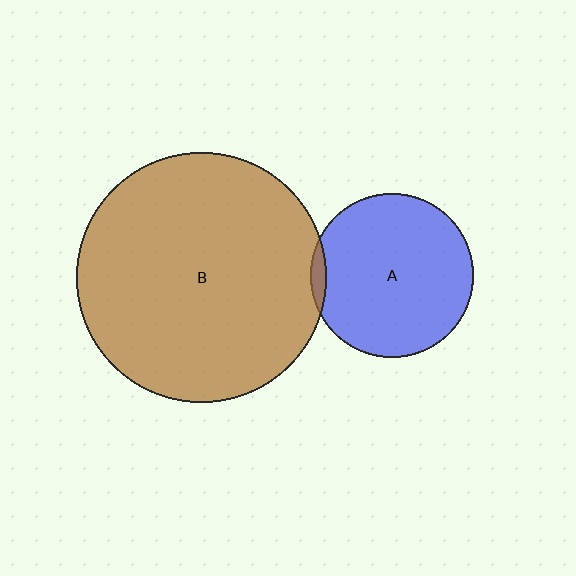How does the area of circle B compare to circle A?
Approximately 2.3 times.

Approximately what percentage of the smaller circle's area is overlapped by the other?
Approximately 5%.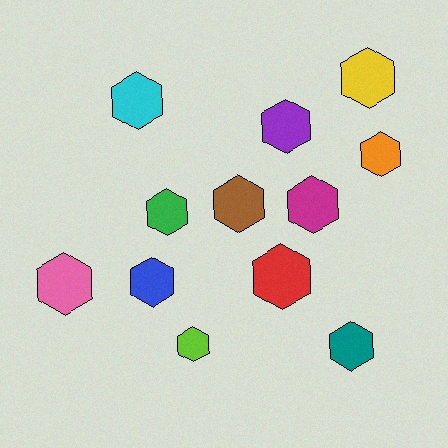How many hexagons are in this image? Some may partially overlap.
There are 12 hexagons.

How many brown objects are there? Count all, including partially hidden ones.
There is 1 brown object.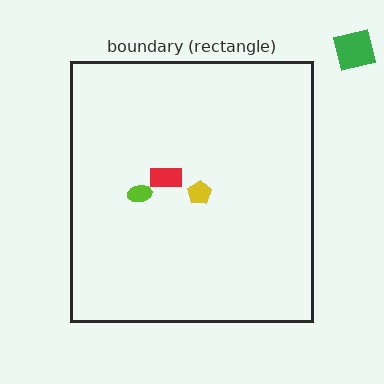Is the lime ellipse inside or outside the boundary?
Inside.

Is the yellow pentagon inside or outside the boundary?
Inside.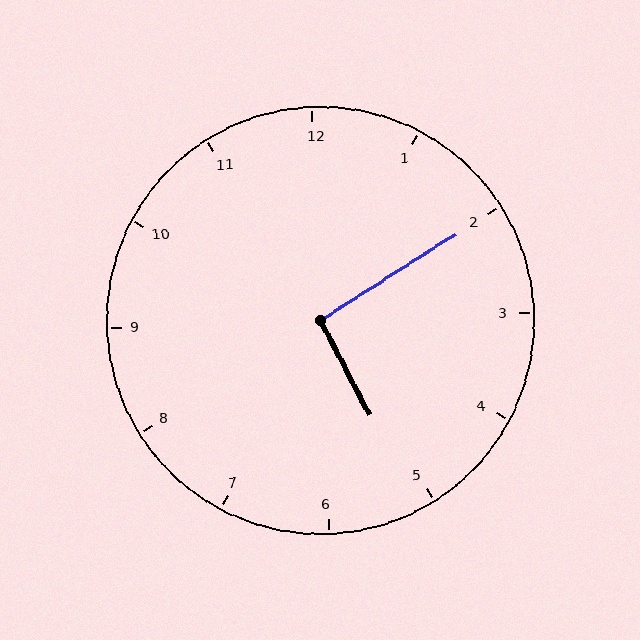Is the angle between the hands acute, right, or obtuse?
It is right.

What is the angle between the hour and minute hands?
Approximately 95 degrees.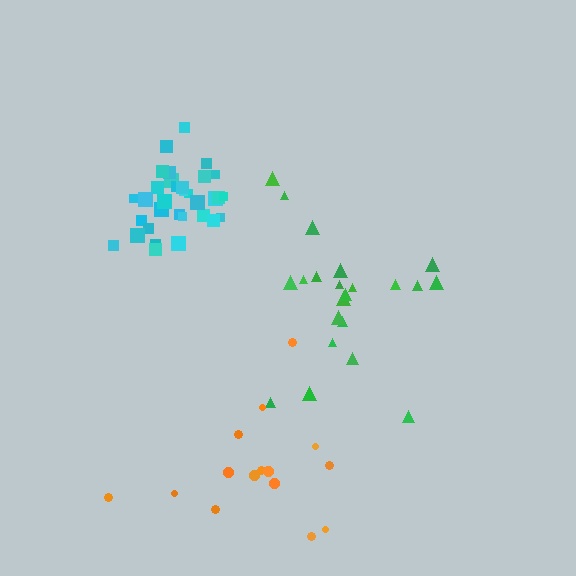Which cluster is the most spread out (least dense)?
Orange.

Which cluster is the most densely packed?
Cyan.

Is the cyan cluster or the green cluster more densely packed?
Cyan.